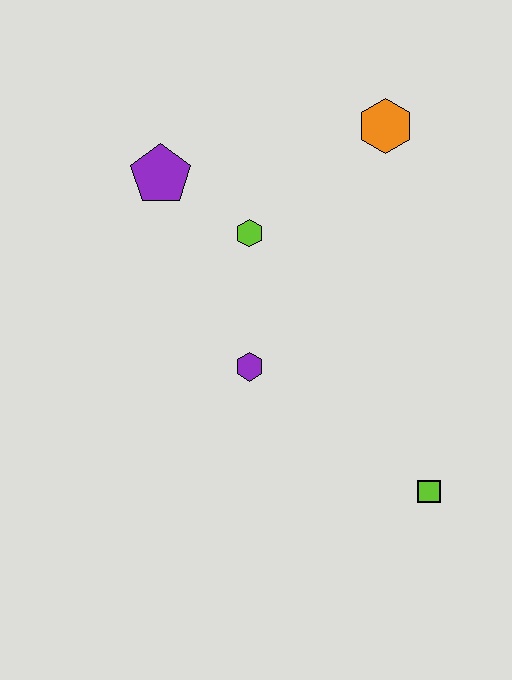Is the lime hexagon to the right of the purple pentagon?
Yes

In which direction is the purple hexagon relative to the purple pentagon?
The purple hexagon is below the purple pentagon.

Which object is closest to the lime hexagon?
The purple pentagon is closest to the lime hexagon.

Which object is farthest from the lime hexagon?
The lime square is farthest from the lime hexagon.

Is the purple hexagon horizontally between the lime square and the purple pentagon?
Yes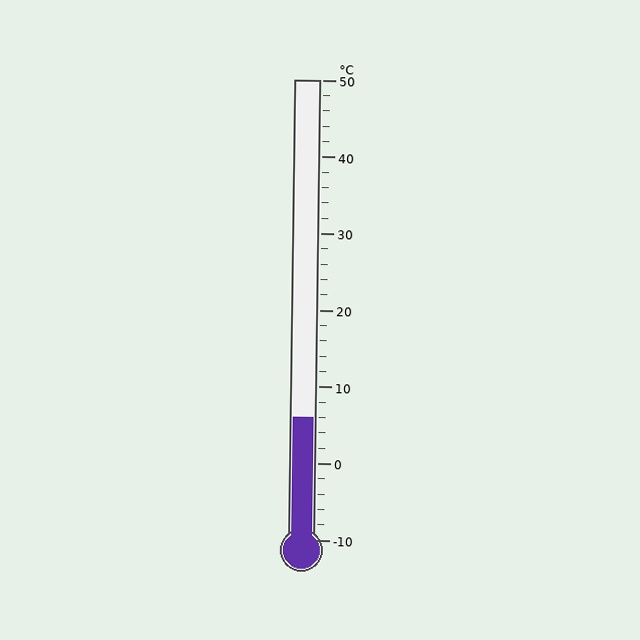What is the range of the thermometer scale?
The thermometer scale ranges from -10°C to 50°C.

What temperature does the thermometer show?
The thermometer shows approximately 6°C.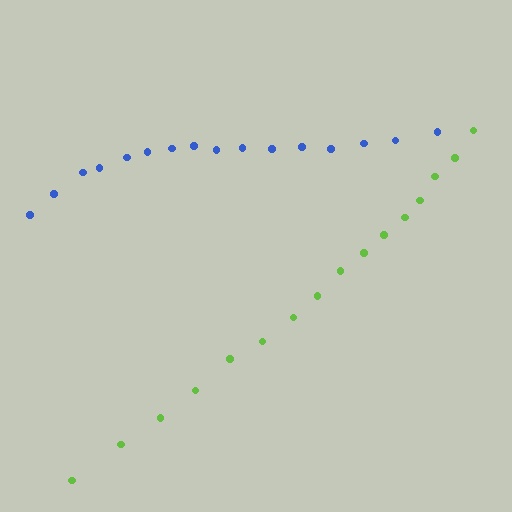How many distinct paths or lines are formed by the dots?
There are 2 distinct paths.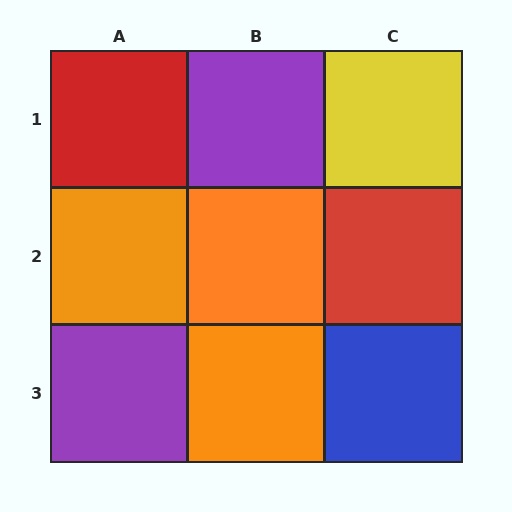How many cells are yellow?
1 cell is yellow.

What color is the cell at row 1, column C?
Yellow.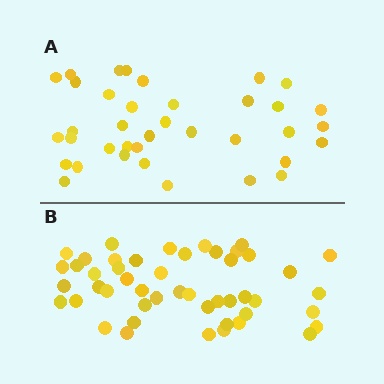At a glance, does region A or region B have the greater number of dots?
Region B (the bottom region) has more dots.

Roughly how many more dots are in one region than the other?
Region B has roughly 12 or so more dots than region A.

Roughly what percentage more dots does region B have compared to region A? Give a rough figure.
About 30% more.